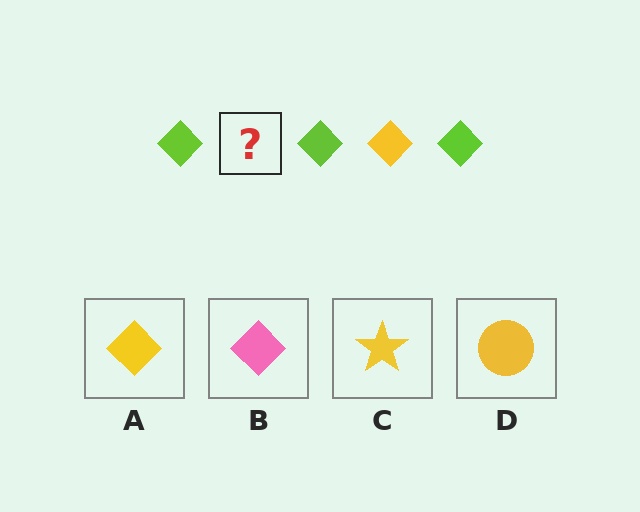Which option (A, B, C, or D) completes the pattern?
A.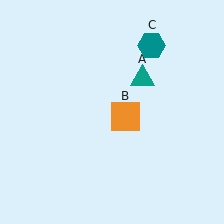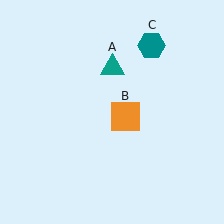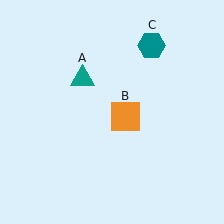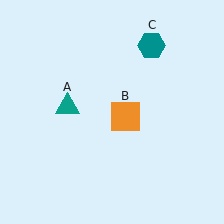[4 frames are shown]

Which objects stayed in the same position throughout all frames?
Orange square (object B) and teal hexagon (object C) remained stationary.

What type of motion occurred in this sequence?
The teal triangle (object A) rotated counterclockwise around the center of the scene.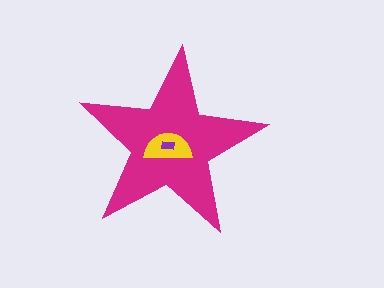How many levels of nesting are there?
3.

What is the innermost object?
The purple rectangle.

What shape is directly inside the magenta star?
The yellow semicircle.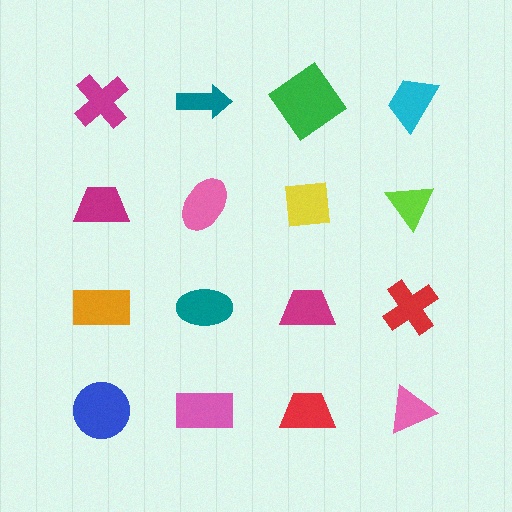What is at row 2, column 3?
A yellow square.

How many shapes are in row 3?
4 shapes.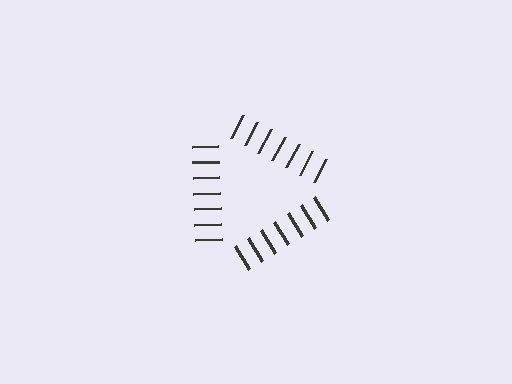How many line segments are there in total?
21 — 7 along each of the 3 edges.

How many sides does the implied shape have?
3 sides — the line-ends trace a triangle.